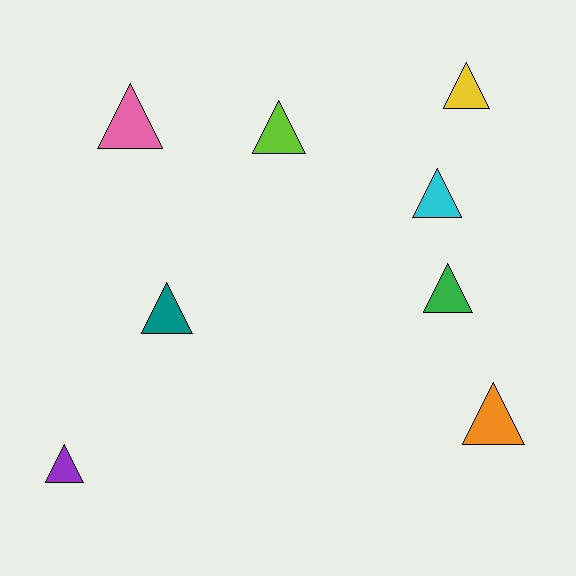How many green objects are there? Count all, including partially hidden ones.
There is 1 green object.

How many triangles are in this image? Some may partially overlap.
There are 8 triangles.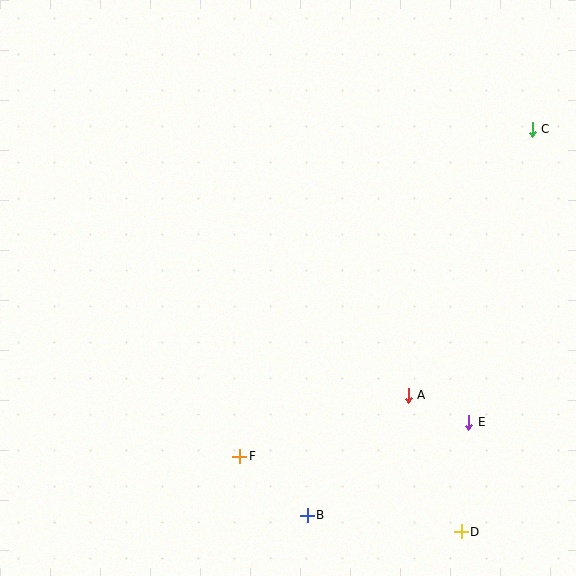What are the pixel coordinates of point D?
Point D is at (461, 532).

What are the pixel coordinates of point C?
Point C is at (532, 129).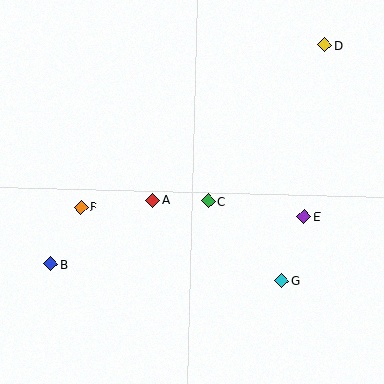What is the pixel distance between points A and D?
The distance between A and D is 232 pixels.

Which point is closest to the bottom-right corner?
Point G is closest to the bottom-right corner.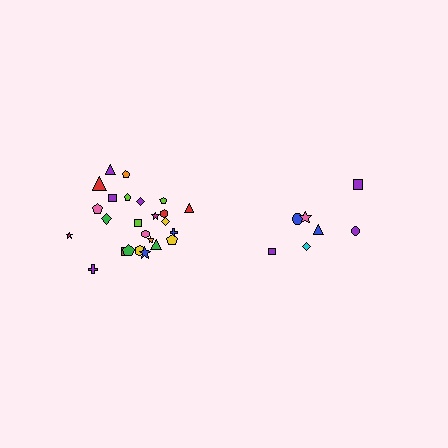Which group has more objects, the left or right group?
The left group.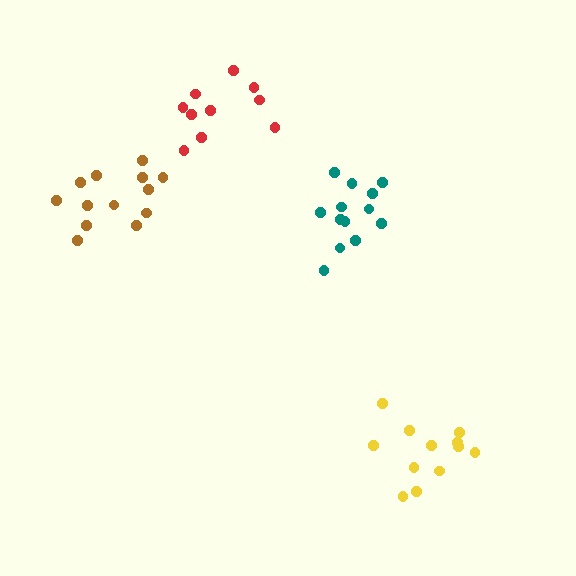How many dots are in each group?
Group 1: 13 dots, Group 2: 13 dots, Group 3: 10 dots, Group 4: 12 dots (48 total).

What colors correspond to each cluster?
The clusters are colored: brown, teal, red, yellow.